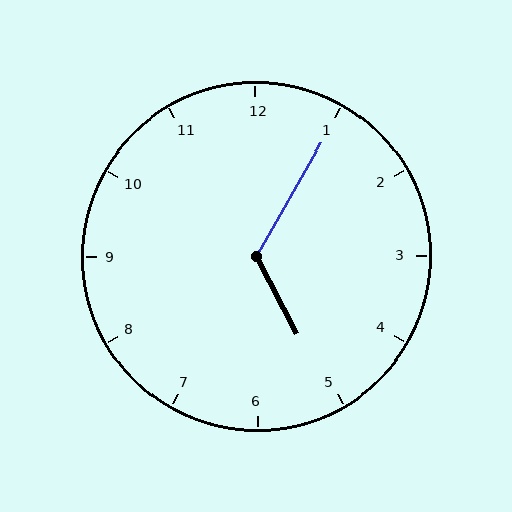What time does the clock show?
5:05.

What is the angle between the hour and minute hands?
Approximately 122 degrees.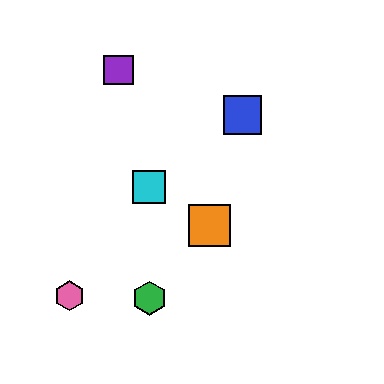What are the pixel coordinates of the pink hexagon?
The pink hexagon is at (69, 296).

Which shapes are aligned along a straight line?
The red hexagon, the yellow hexagon, the orange square, the cyan square are aligned along a straight line.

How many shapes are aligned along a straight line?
4 shapes (the red hexagon, the yellow hexagon, the orange square, the cyan square) are aligned along a straight line.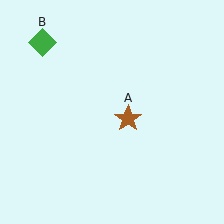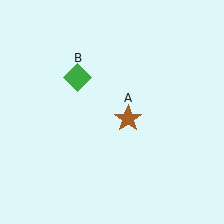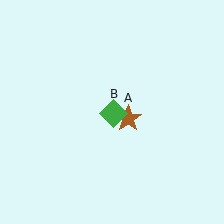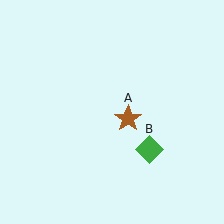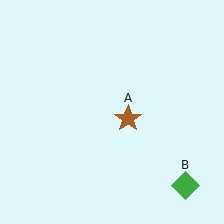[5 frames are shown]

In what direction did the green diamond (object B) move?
The green diamond (object B) moved down and to the right.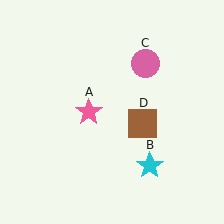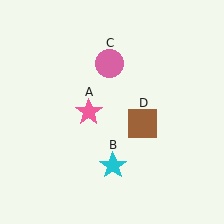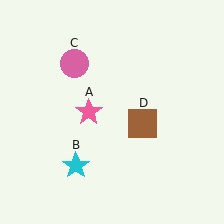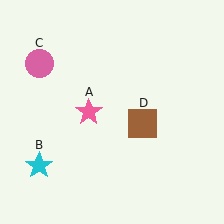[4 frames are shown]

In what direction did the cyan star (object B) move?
The cyan star (object B) moved left.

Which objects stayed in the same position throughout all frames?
Pink star (object A) and brown square (object D) remained stationary.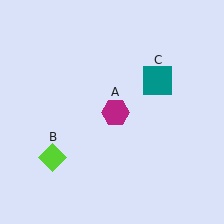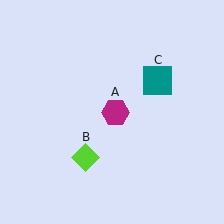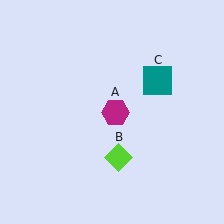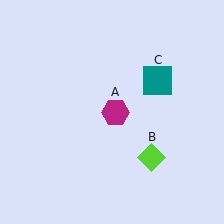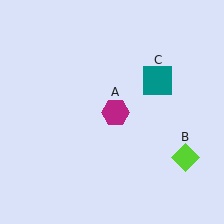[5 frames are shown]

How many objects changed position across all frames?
1 object changed position: lime diamond (object B).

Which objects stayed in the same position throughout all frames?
Magenta hexagon (object A) and teal square (object C) remained stationary.